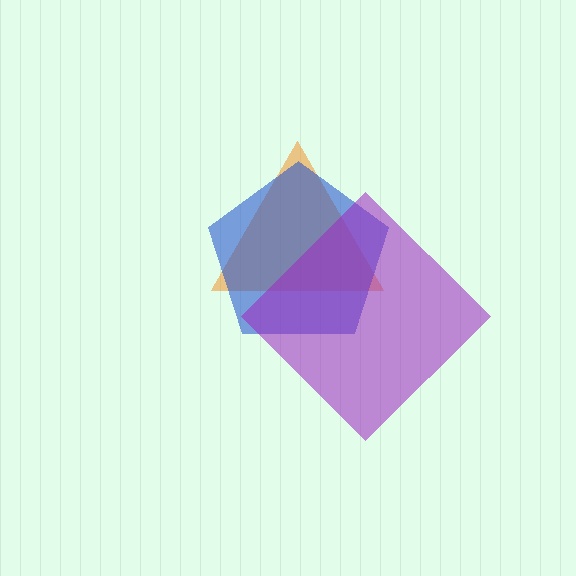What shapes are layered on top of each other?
The layered shapes are: an orange triangle, a blue pentagon, a purple diamond.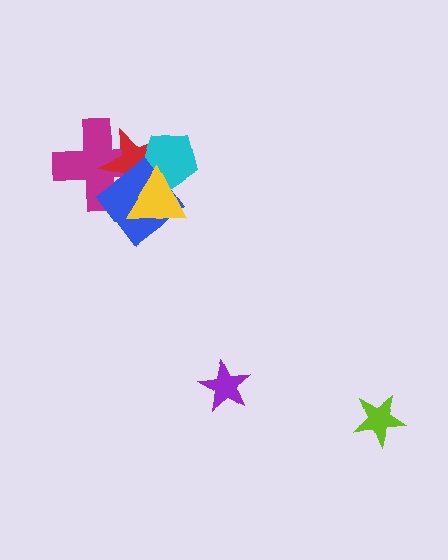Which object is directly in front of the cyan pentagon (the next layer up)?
The blue diamond is directly in front of the cyan pentagon.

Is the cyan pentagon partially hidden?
Yes, it is partially covered by another shape.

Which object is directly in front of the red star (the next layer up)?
The cyan pentagon is directly in front of the red star.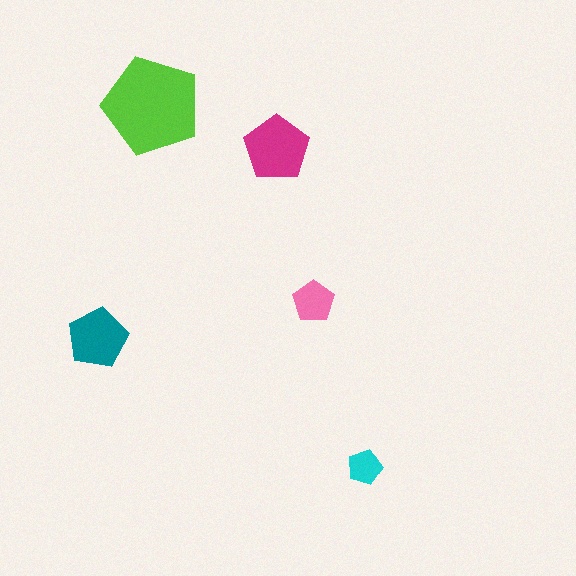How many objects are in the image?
There are 5 objects in the image.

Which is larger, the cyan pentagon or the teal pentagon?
The teal one.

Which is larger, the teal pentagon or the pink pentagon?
The teal one.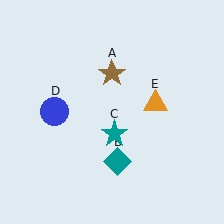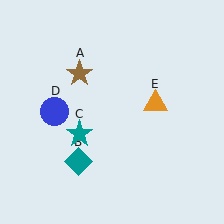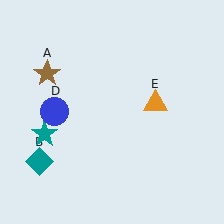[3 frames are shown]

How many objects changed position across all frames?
3 objects changed position: brown star (object A), teal diamond (object B), teal star (object C).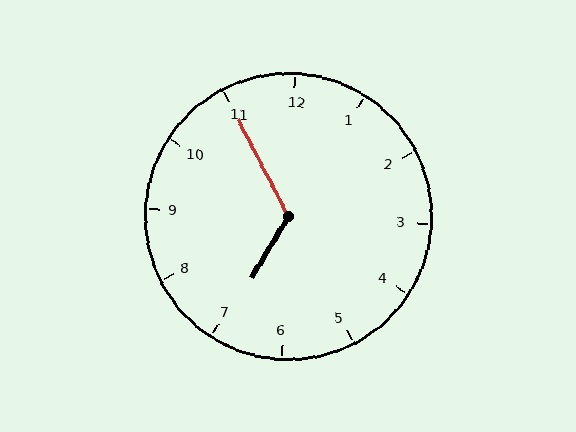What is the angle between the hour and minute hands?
Approximately 122 degrees.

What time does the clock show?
6:55.